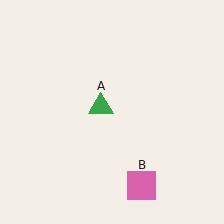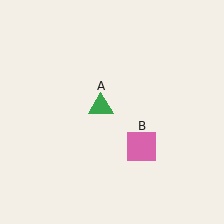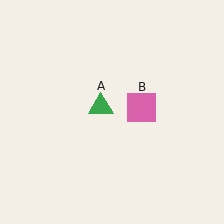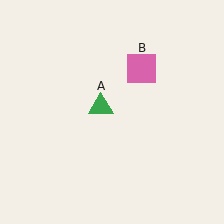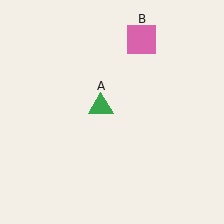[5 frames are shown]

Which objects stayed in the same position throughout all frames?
Green triangle (object A) remained stationary.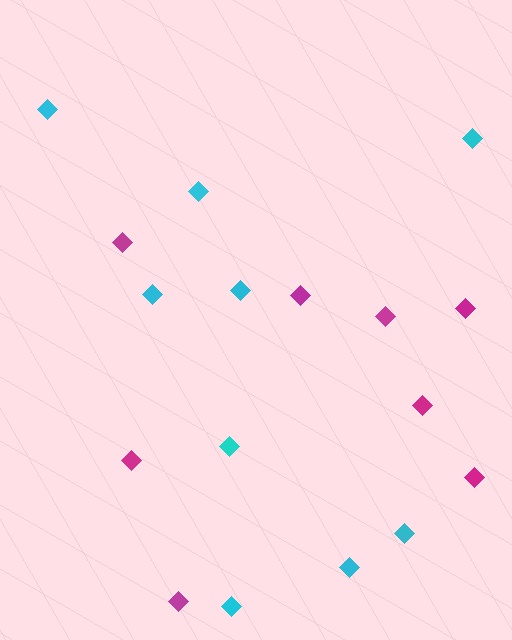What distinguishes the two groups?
There are 2 groups: one group of magenta diamonds (8) and one group of cyan diamonds (9).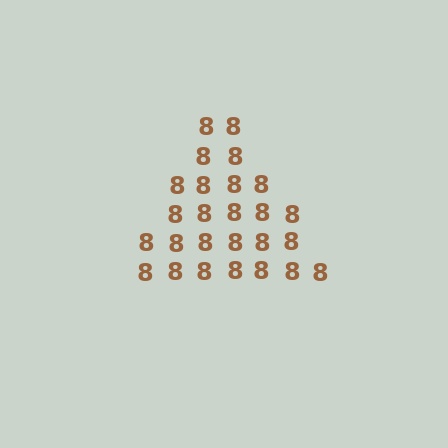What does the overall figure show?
The overall figure shows a triangle.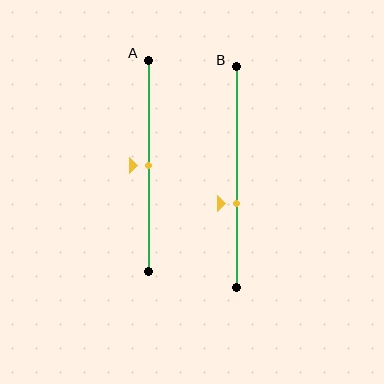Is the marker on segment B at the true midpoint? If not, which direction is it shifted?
No, the marker on segment B is shifted downward by about 12% of the segment length.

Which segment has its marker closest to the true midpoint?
Segment A has its marker closest to the true midpoint.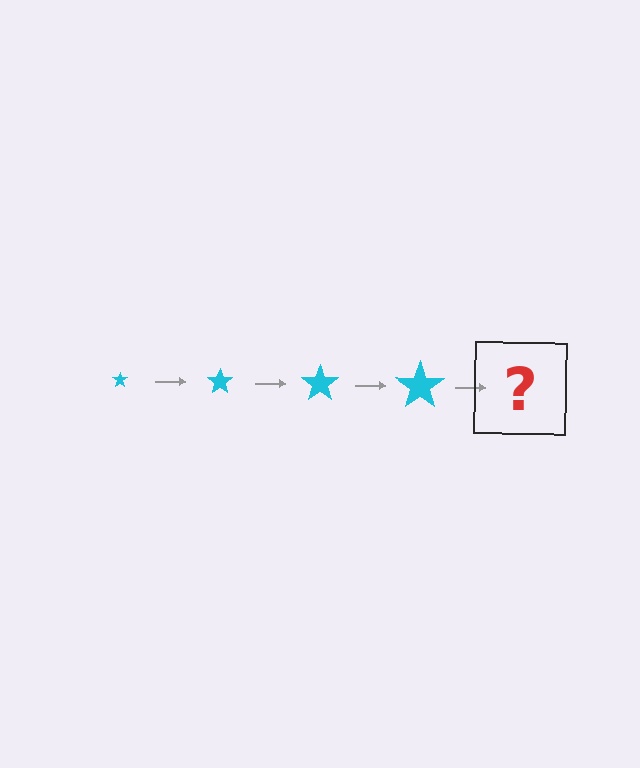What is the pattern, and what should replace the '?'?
The pattern is that the star gets progressively larger each step. The '?' should be a cyan star, larger than the previous one.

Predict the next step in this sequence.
The next step is a cyan star, larger than the previous one.